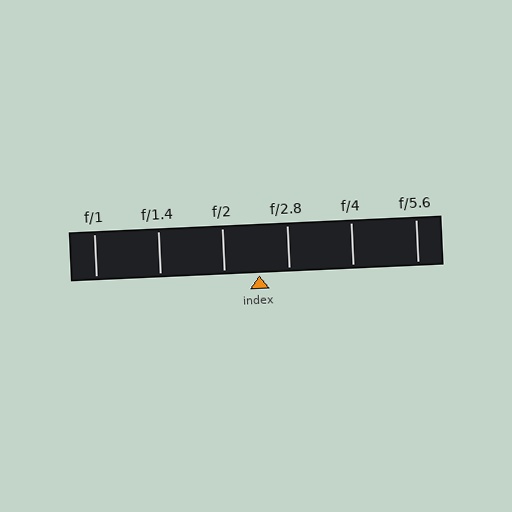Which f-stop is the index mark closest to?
The index mark is closest to f/2.8.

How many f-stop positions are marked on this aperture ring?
There are 6 f-stop positions marked.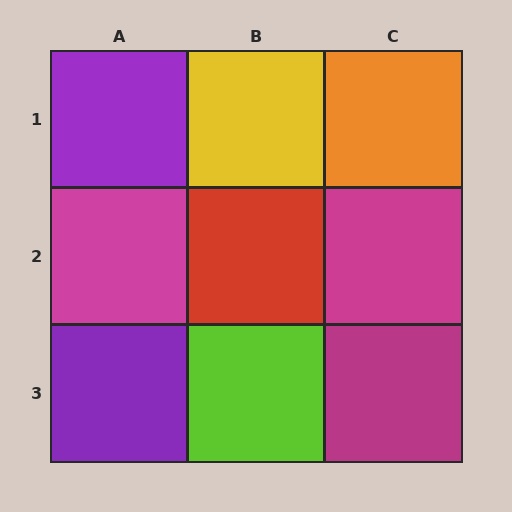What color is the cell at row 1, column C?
Orange.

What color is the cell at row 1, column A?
Purple.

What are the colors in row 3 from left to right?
Purple, lime, magenta.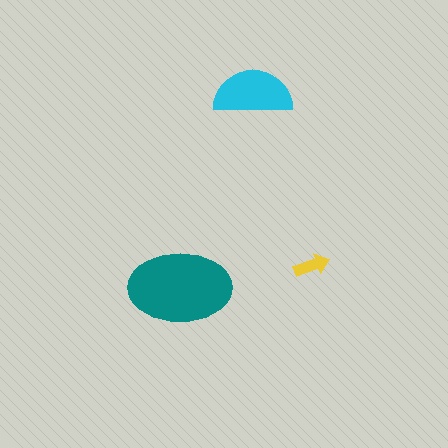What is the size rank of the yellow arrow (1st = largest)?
3rd.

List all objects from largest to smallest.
The teal ellipse, the cyan semicircle, the yellow arrow.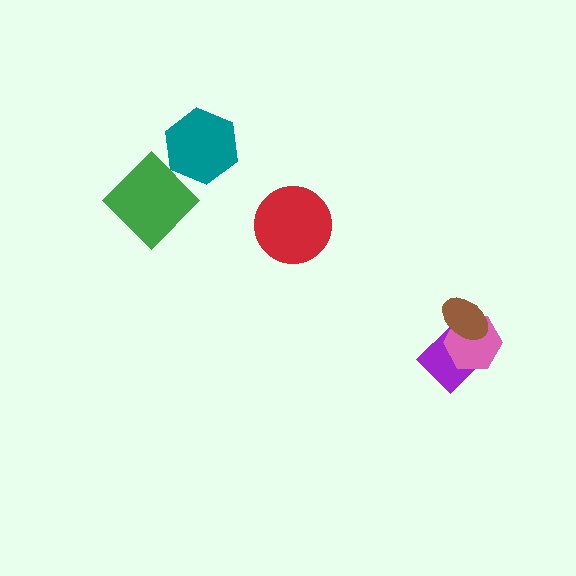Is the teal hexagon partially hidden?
No, no other shape covers it.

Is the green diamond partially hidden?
Yes, it is partially covered by another shape.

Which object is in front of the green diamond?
The teal hexagon is in front of the green diamond.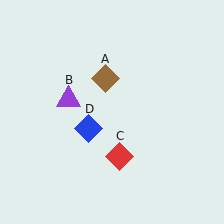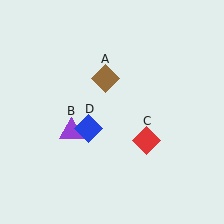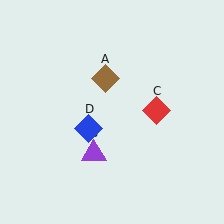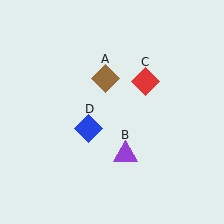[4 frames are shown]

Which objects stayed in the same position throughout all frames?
Brown diamond (object A) and blue diamond (object D) remained stationary.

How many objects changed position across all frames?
2 objects changed position: purple triangle (object B), red diamond (object C).